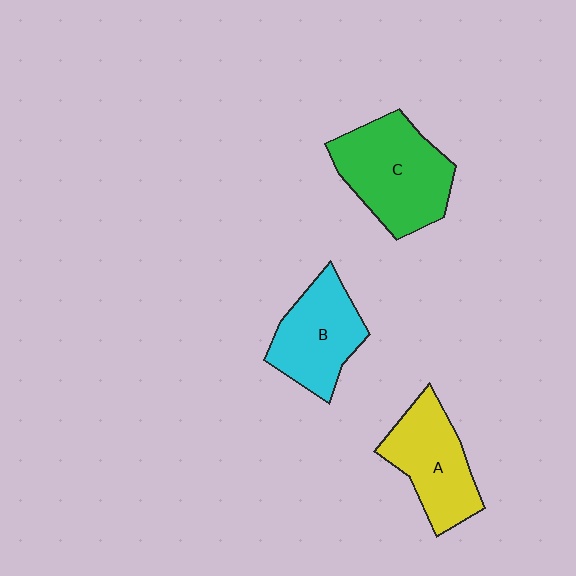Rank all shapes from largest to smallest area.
From largest to smallest: C (green), A (yellow), B (cyan).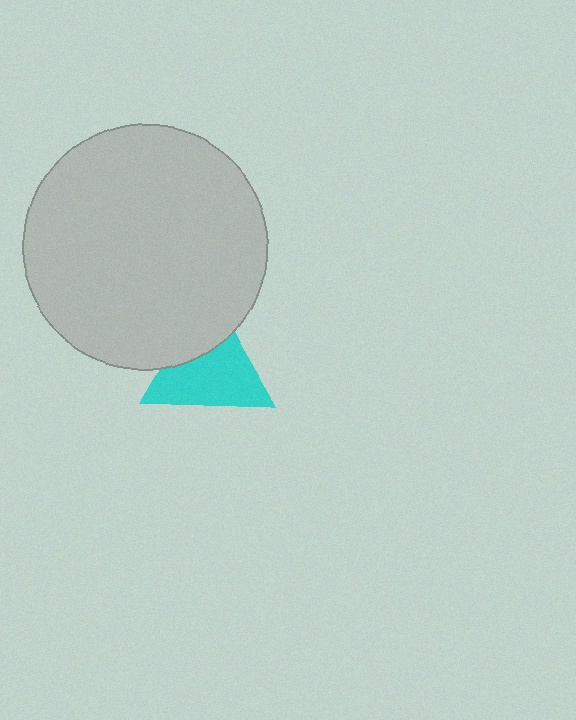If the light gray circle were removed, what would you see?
You would see the complete cyan triangle.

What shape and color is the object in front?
The object in front is a light gray circle.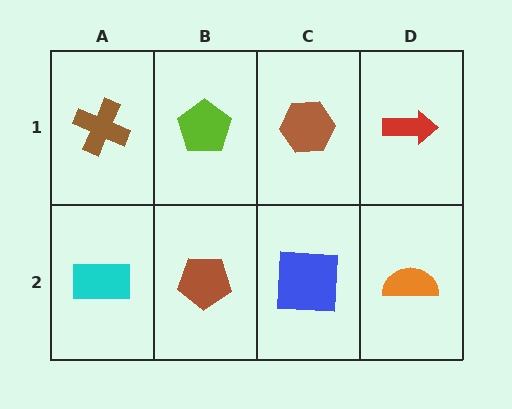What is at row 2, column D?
An orange semicircle.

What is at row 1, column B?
A lime pentagon.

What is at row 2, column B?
A brown pentagon.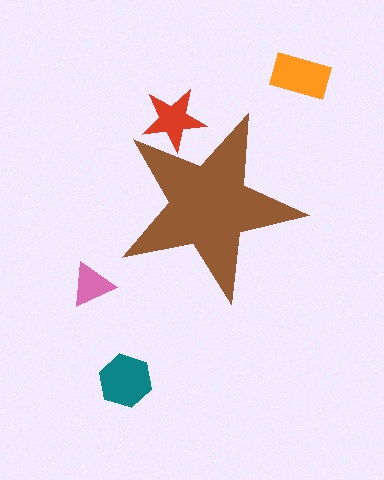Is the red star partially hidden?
Yes, the red star is partially hidden behind the brown star.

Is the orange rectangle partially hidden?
No, the orange rectangle is fully visible.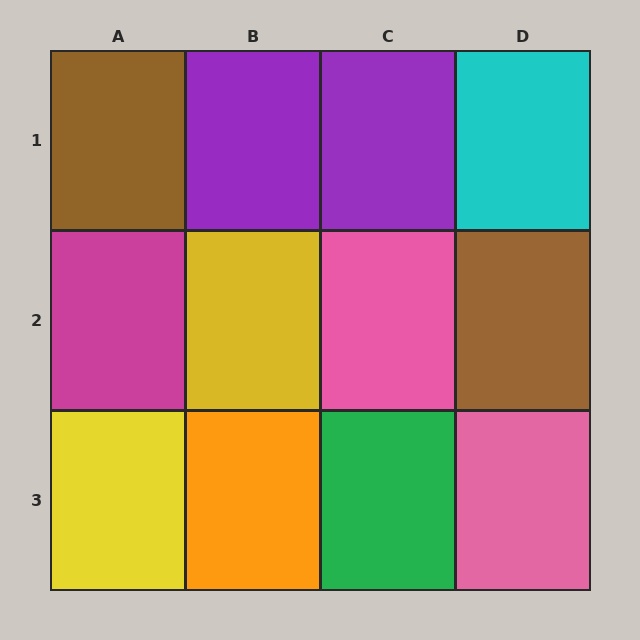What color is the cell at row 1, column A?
Brown.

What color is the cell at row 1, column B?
Purple.